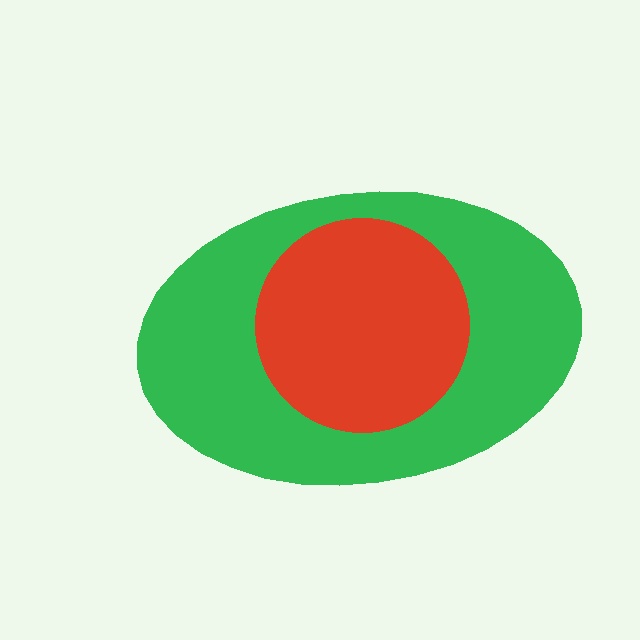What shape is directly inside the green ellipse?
The red circle.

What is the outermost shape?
The green ellipse.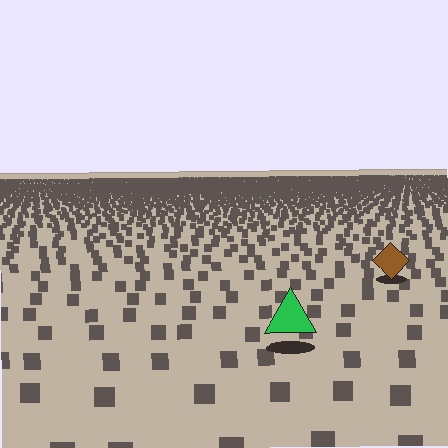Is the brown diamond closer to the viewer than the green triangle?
No. The green triangle is closer — you can tell from the texture gradient: the ground texture is coarser near it.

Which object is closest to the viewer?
The green triangle is closest. The texture marks near it are larger and more spread out.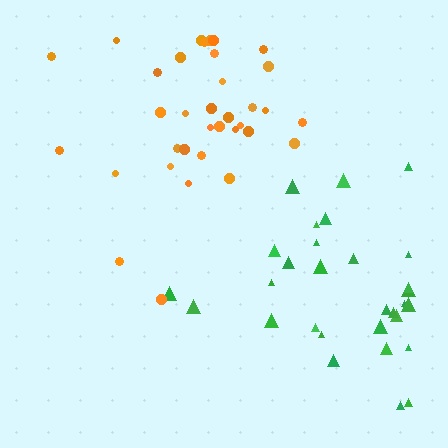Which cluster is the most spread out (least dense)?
Orange.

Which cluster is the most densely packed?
Green.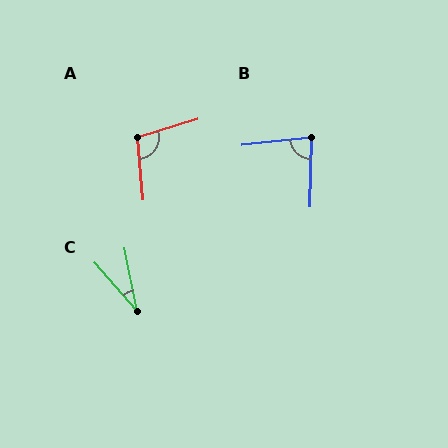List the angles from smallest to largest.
C (30°), B (83°), A (101°).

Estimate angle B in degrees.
Approximately 83 degrees.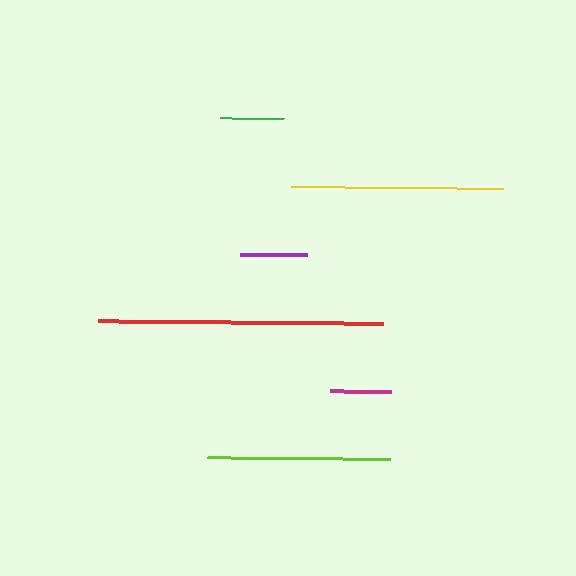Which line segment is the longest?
The red line is the longest at approximately 286 pixels.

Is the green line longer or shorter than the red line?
The red line is longer than the green line.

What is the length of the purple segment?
The purple segment is approximately 67 pixels long.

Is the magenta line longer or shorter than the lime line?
The lime line is longer than the magenta line.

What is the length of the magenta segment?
The magenta segment is approximately 61 pixels long.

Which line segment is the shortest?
The magenta line is the shortest at approximately 61 pixels.